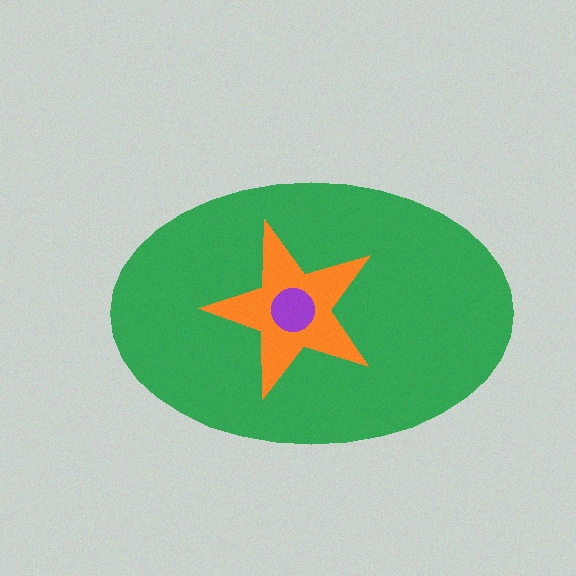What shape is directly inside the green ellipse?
The orange star.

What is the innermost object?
The purple circle.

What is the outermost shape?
The green ellipse.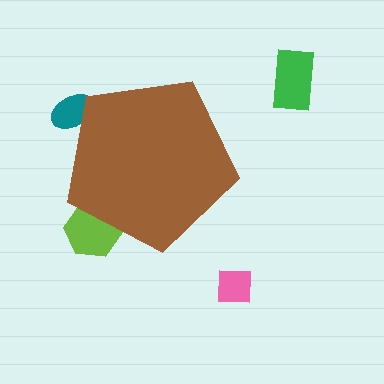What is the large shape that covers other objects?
A brown pentagon.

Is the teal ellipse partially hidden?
Yes, the teal ellipse is partially hidden behind the brown pentagon.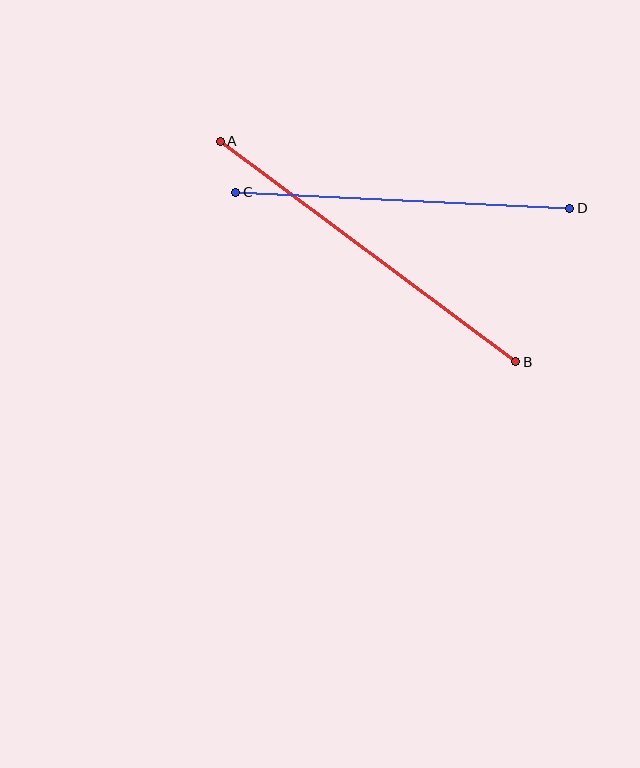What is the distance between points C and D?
The distance is approximately 334 pixels.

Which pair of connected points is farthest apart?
Points A and B are farthest apart.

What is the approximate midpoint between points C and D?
The midpoint is at approximately (403, 200) pixels.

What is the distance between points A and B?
The distance is approximately 369 pixels.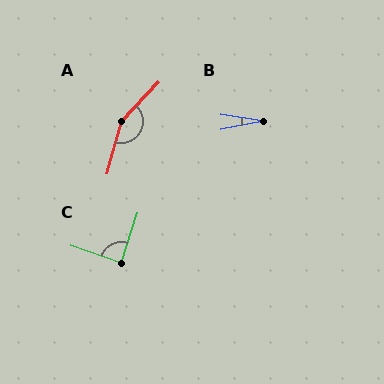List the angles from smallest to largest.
B (21°), C (88°), A (151°).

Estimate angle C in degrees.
Approximately 88 degrees.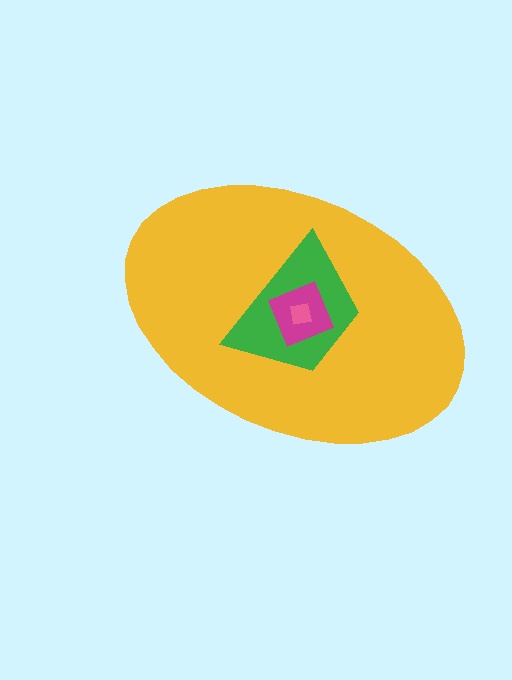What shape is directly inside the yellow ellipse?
The green trapezoid.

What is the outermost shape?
The yellow ellipse.